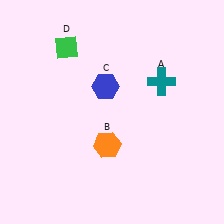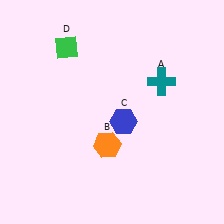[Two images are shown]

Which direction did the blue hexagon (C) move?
The blue hexagon (C) moved down.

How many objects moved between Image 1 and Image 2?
1 object moved between the two images.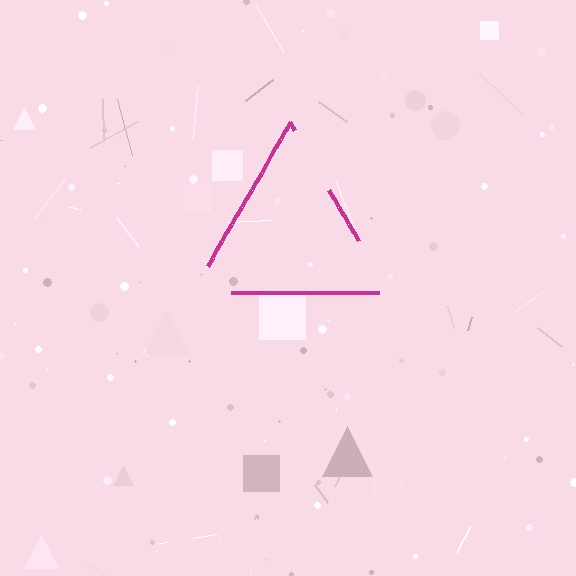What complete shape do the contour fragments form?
The contour fragments form a triangle.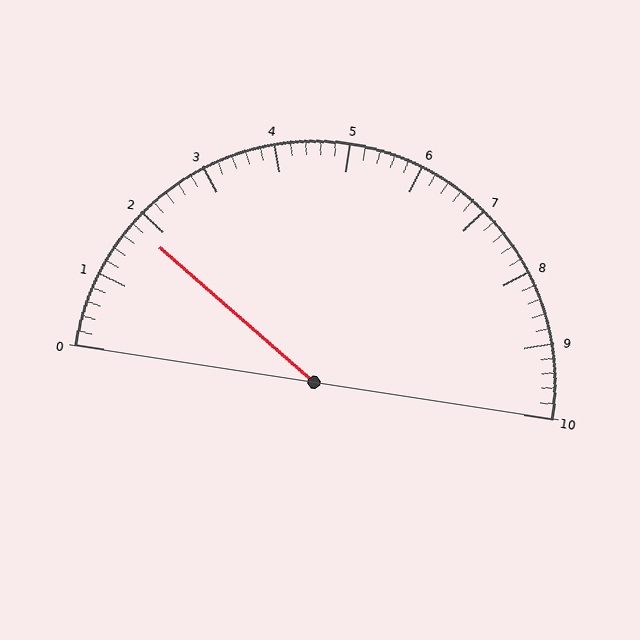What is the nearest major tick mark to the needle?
The nearest major tick mark is 2.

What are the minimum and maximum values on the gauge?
The gauge ranges from 0 to 10.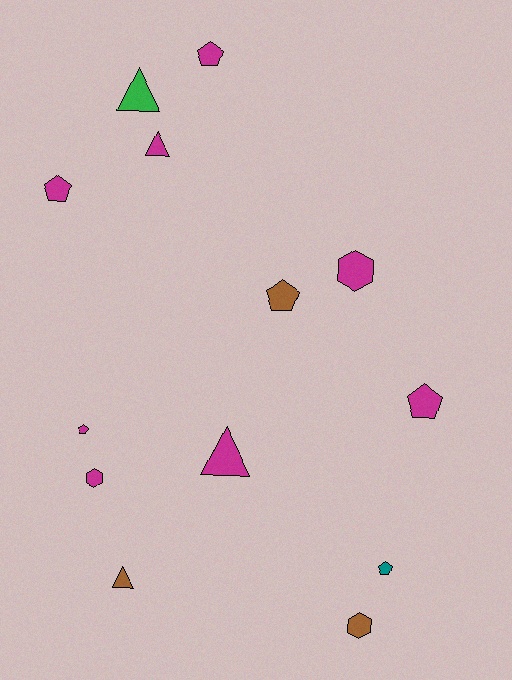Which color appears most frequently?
Magenta, with 8 objects.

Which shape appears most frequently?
Pentagon, with 6 objects.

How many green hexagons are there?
There are no green hexagons.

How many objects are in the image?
There are 13 objects.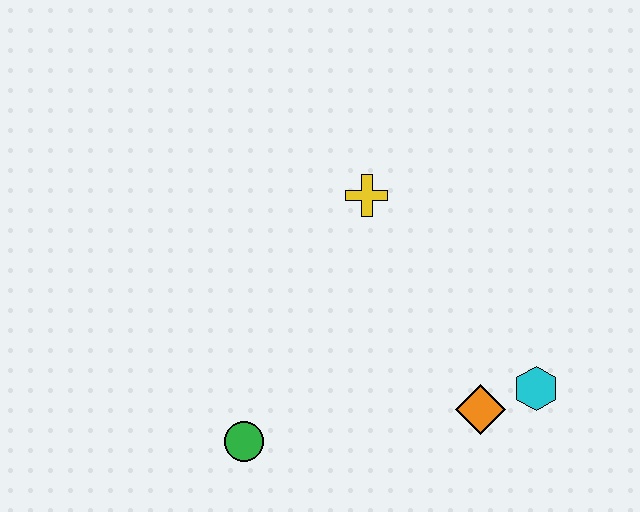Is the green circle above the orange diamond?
No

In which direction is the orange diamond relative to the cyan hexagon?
The orange diamond is to the left of the cyan hexagon.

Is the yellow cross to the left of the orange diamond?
Yes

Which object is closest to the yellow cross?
The orange diamond is closest to the yellow cross.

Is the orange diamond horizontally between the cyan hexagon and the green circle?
Yes